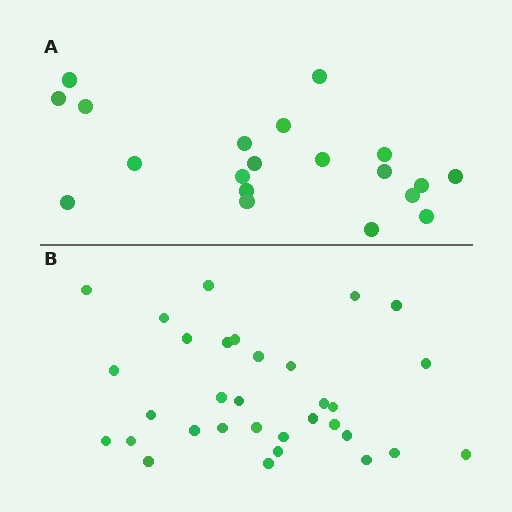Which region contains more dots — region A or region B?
Region B (the bottom region) has more dots.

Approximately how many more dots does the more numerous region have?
Region B has roughly 12 or so more dots than region A.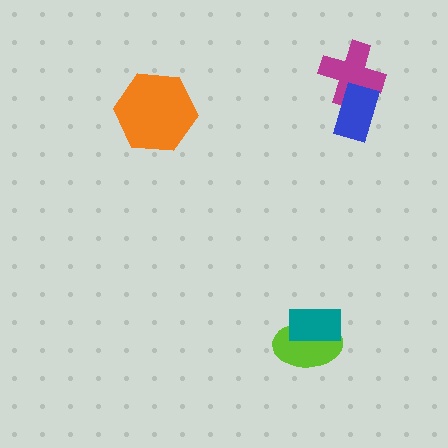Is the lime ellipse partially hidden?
Yes, it is partially covered by another shape.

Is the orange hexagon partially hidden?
No, no other shape covers it.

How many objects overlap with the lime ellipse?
1 object overlaps with the lime ellipse.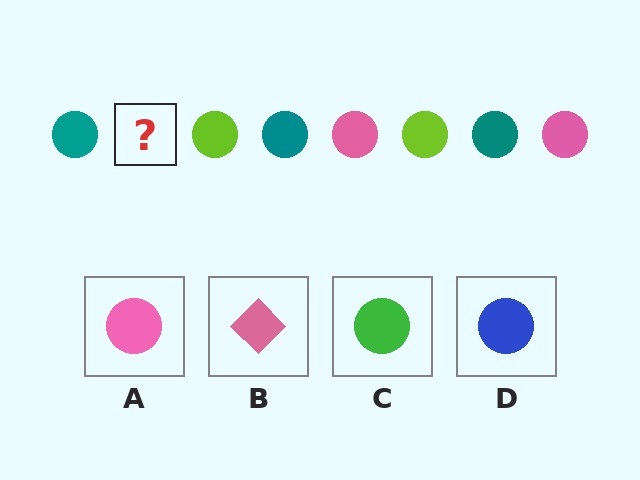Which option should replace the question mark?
Option A.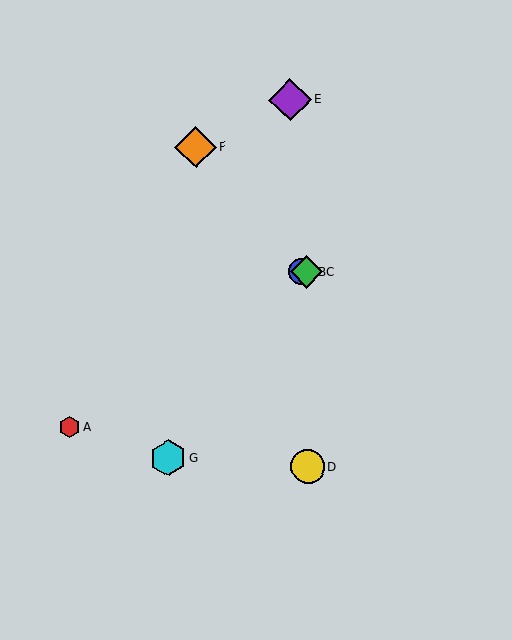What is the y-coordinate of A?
Object A is at y≈427.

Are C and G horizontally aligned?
No, C is at y≈272 and G is at y≈458.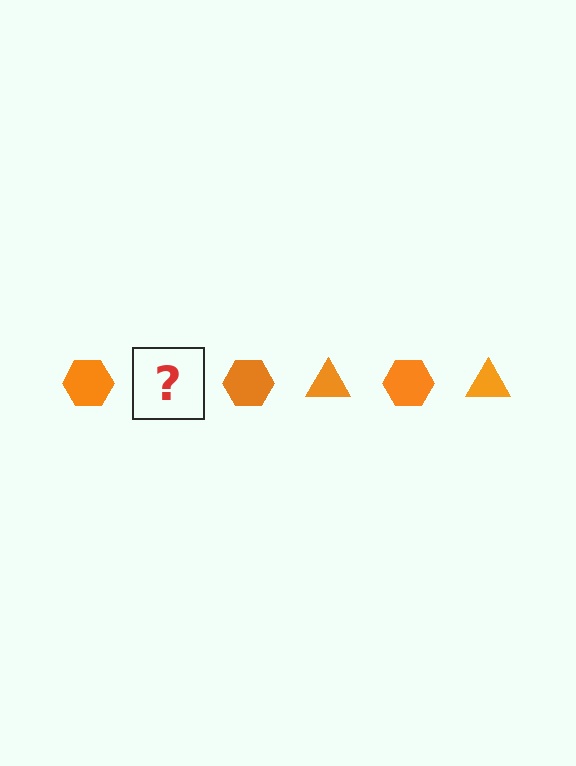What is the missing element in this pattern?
The missing element is an orange triangle.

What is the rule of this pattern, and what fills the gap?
The rule is that the pattern cycles through hexagon, triangle shapes in orange. The gap should be filled with an orange triangle.